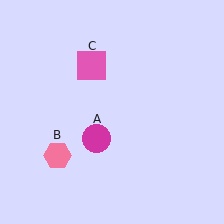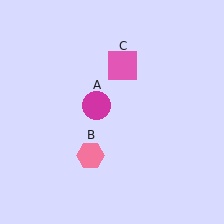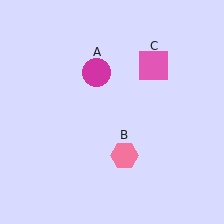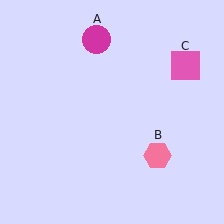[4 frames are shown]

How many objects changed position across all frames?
3 objects changed position: magenta circle (object A), pink hexagon (object B), pink square (object C).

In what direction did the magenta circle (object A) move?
The magenta circle (object A) moved up.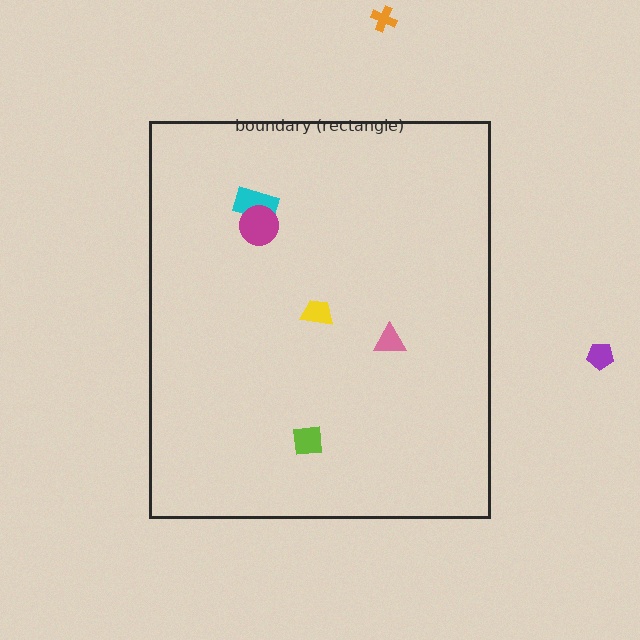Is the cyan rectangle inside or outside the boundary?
Inside.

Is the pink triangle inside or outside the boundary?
Inside.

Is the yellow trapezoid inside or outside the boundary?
Inside.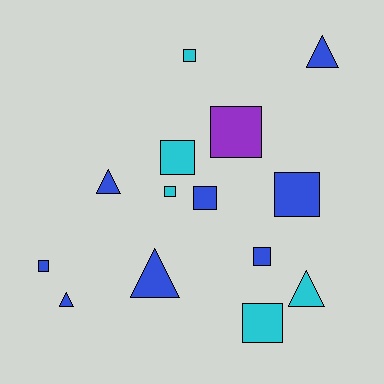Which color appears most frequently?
Blue, with 8 objects.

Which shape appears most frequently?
Square, with 9 objects.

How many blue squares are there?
There are 4 blue squares.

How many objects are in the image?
There are 14 objects.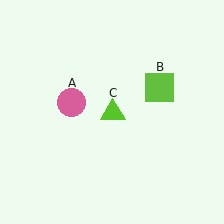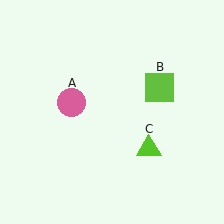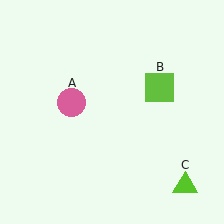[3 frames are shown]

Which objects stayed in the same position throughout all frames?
Pink circle (object A) and lime square (object B) remained stationary.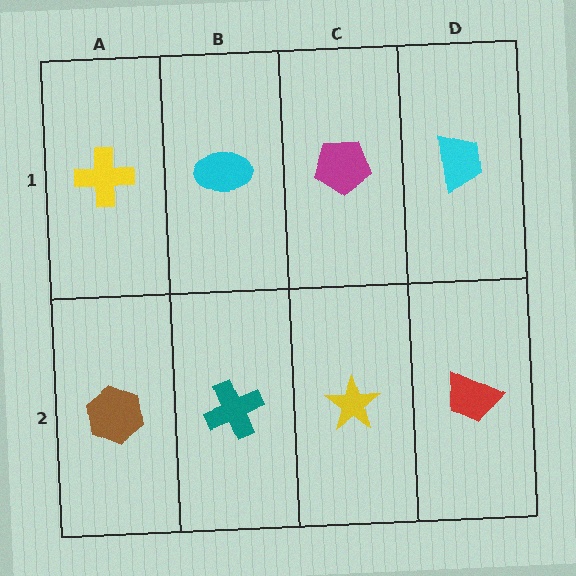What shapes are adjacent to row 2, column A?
A yellow cross (row 1, column A), a teal cross (row 2, column B).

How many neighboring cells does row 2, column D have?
2.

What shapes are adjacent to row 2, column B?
A cyan ellipse (row 1, column B), a brown hexagon (row 2, column A), a yellow star (row 2, column C).